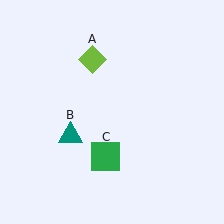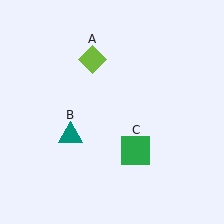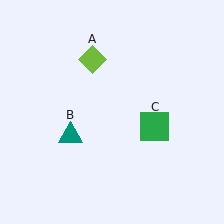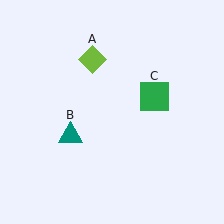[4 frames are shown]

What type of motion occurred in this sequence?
The green square (object C) rotated counterclockwise around the center of the scene.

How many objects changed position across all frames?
1 object changed position: green square (object C).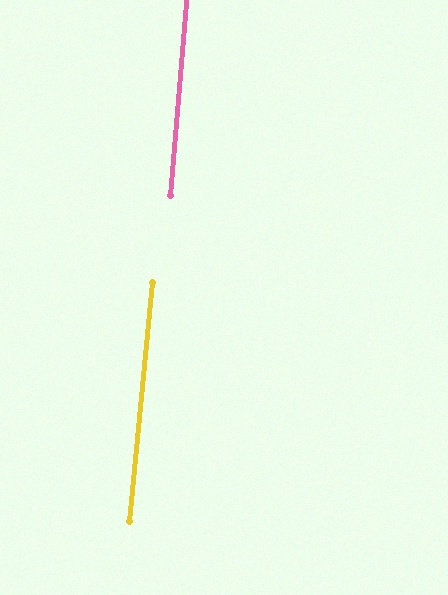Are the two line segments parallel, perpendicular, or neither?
Parallel — their directions differ by only 0.9°.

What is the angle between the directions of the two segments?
Approximately 1 degree.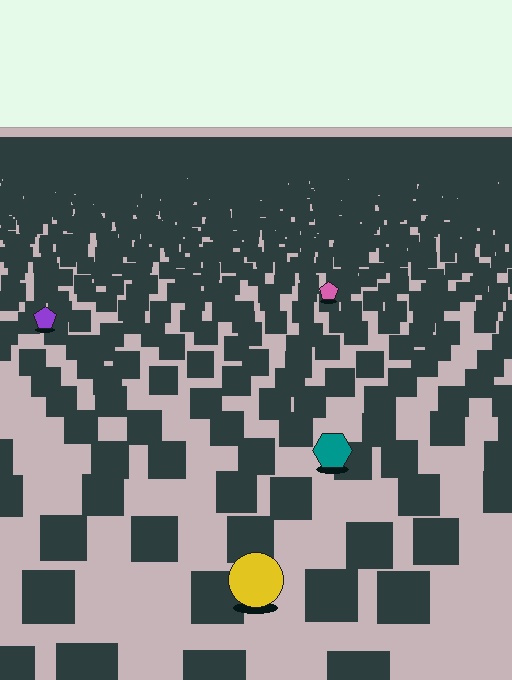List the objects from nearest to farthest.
From nearest to farthest: the yellow circle, the teal hexagon, the purple pentagon, the pink pentagon.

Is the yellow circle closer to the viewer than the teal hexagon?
Yes. The yellow circle is closer — you can tell from the texture gradient: the ground texture is coarser near it.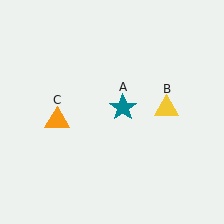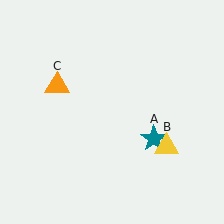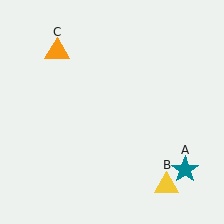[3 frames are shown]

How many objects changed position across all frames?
3 objects changed position: teal star (object A), yellow triangle (object B), orange triangle (object C).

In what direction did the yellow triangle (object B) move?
The yellow triangle (object B) moved down.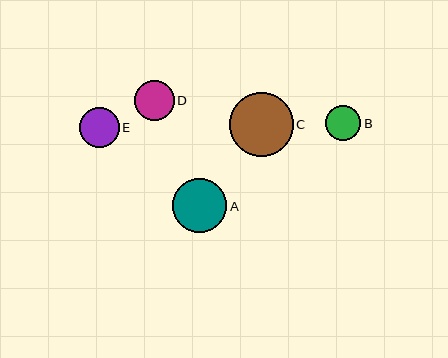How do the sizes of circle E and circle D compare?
Circle E and circle D are approximately the same size.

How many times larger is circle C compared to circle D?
Circle C is approximately 1.6 times the size of circle D.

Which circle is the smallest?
Circle B is the smallest with a size of approximately 35 pixels.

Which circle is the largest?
Circle C is the largest with a size of approximately 64 pixels.